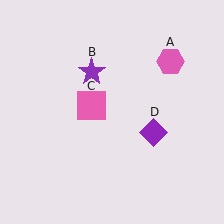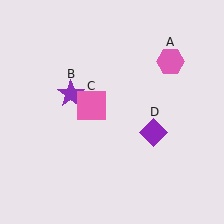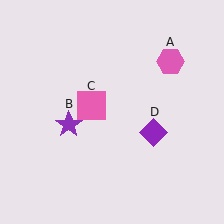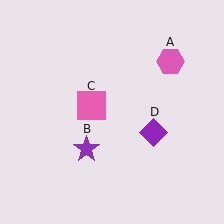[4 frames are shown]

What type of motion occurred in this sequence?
The purple star (object B) rotated counterclockwise around the center of the scene.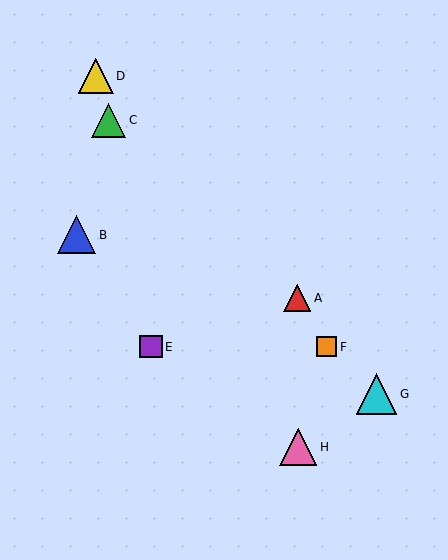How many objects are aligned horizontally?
2 objects (E, F) are aligned horizontally.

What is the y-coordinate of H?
Object H is at y≈447.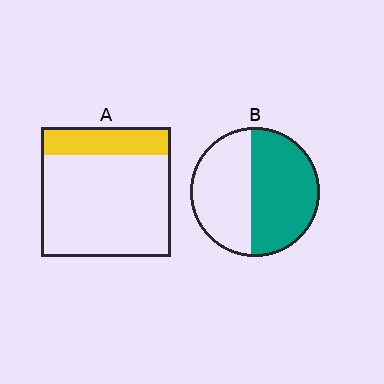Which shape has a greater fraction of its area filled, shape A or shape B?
Shape B.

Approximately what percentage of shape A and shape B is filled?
A is approximately 20% and B is approximately 55%.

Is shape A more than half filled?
No.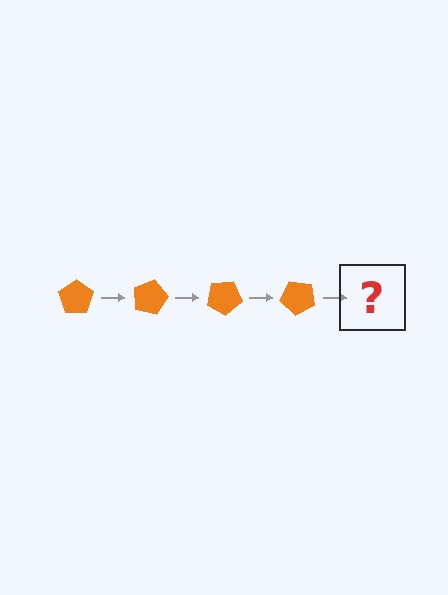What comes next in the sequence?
The next element should be an orange pentagon rotated 60 degrees.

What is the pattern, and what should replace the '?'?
The pattern is that the pentagon rotates 15 degrees each step. The '?' should be an orange pentagon rotated 60 degrees.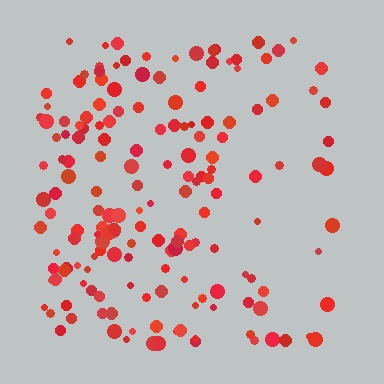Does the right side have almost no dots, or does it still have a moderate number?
Still a moderate number, just noticeably fewer than the left.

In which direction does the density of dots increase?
From right to left, with the left side densest.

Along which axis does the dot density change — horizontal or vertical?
Horizontal.